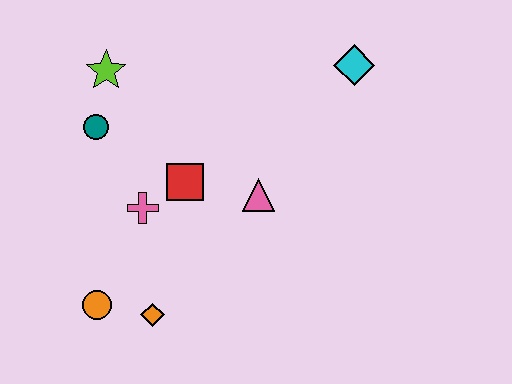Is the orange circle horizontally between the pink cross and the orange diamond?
No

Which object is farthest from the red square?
The cyan diamond is farthest from the red square.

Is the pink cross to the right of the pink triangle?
No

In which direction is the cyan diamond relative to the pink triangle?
The cyan diamond is above the pink triangle.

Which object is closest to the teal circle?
The lime star is closest to the teal circle.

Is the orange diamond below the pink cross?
Yes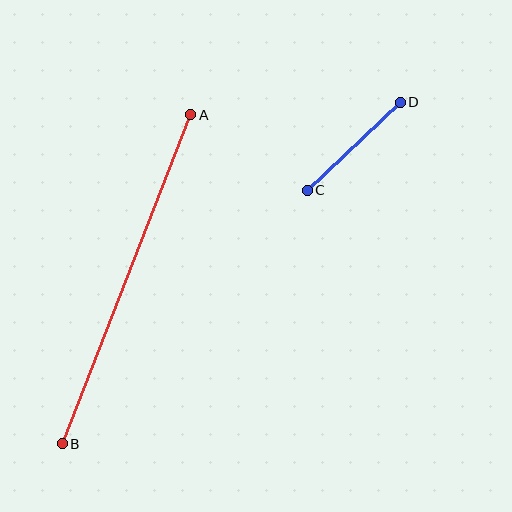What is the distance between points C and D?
The distance is approximately 128 pixels.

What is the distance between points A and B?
The distance is approximately 353 pixels.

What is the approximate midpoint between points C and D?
The midpoint is at approximately (354, 146) pixels.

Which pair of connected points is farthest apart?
Points A and B are farthest apart.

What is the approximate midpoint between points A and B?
The midpoint is at approximately (126, 279) pixels.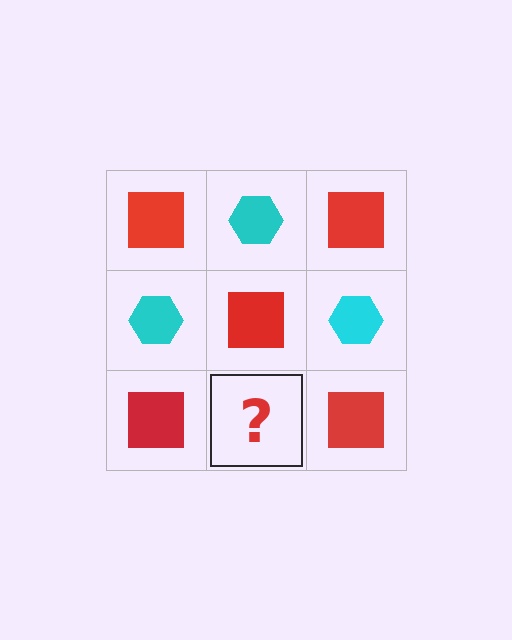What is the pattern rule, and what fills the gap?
The rule is that it alternates red square and cyan hexagon in a checkerboard pattern. The gap should be filled with a cyan hexagon.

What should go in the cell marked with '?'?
The missing cell should contain a cyan hexagon.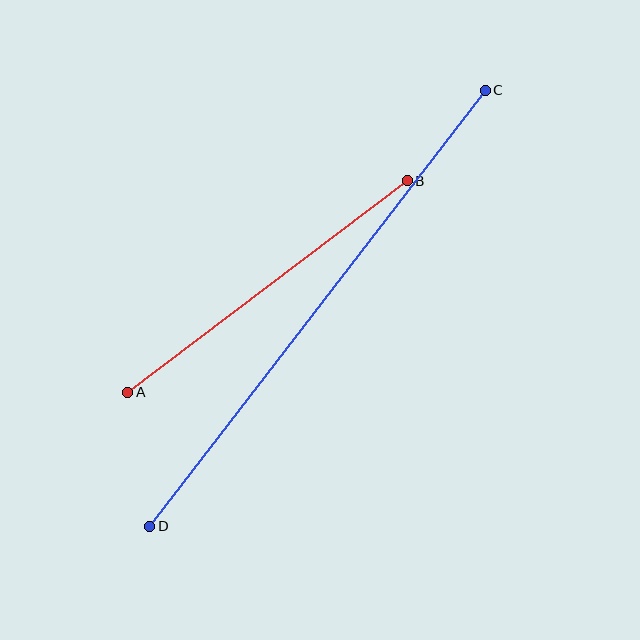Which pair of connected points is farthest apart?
Points C and D are farthest apart.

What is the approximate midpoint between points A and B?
The midpoint is at approximately (267, 286) pixels.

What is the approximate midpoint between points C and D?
The midpoint is at approximately (318, 308) pixels.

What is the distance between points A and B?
The distance is approximately 350 pixels.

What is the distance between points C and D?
The distance is approximately 550 pixels.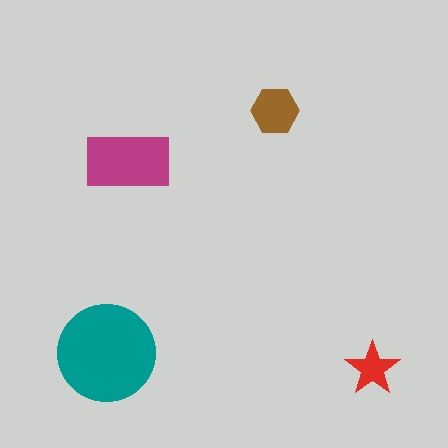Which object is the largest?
The teal circle.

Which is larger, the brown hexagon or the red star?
The brown hexagon.